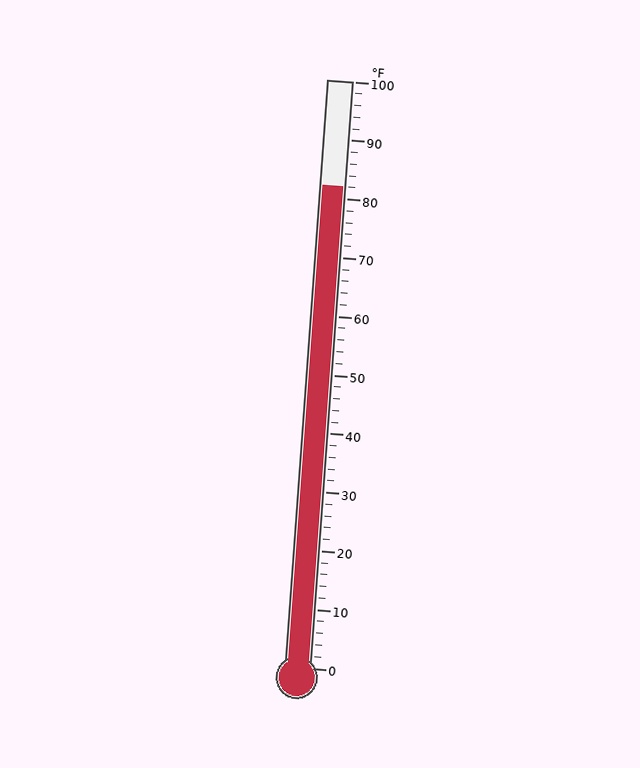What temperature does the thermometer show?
The thermometer shows approximately 82°F.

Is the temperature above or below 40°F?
The temperature is above 40°F.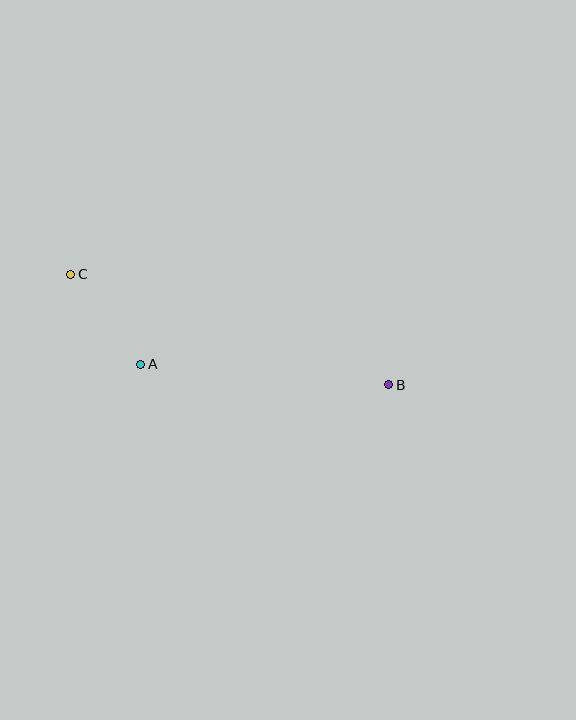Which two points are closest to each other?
Points A and C are closest to each other.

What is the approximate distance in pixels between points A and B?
The distance between A and B is approximately 249 pixels.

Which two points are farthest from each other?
Points B and C are farthest from each other.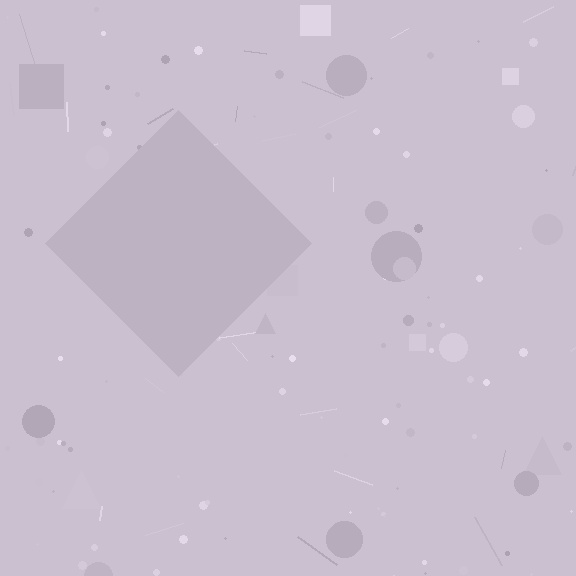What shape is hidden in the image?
A diamond is hidden in the image.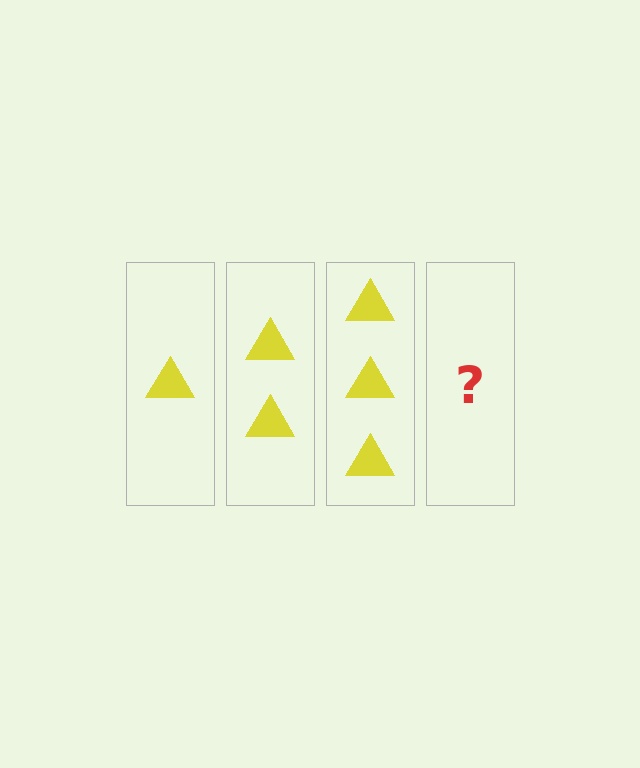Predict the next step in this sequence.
The next step is 4 triangles.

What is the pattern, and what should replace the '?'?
The pattern is that each step adds one more triangle. The '?' should be 4 triangles.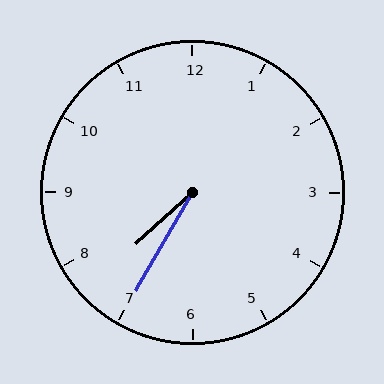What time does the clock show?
7:35.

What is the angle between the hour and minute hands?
Approximately 18 degrees.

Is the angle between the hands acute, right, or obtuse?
It is acute.